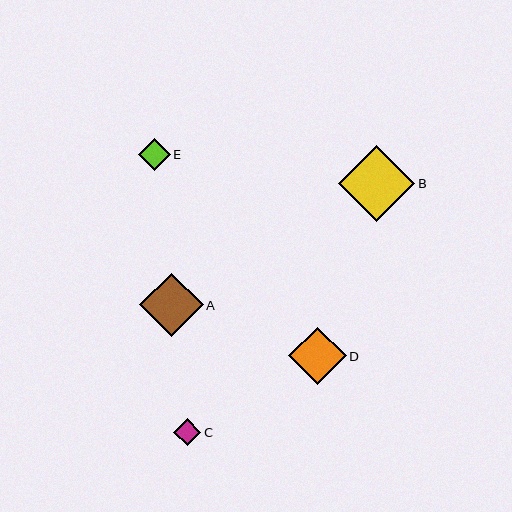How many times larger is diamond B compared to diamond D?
Diamond B is approximately 1.3 times the size of diamond D.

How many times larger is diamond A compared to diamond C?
Diamond A is approximately 2.3 times the size of diamond C.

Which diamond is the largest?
Diamond B is the largest with a size of approximately 76 pixels.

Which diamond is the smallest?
Diamond C is the smallest with a size of approximately 27 pixels.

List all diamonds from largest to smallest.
From largest to smallest: B, A, D, E, C.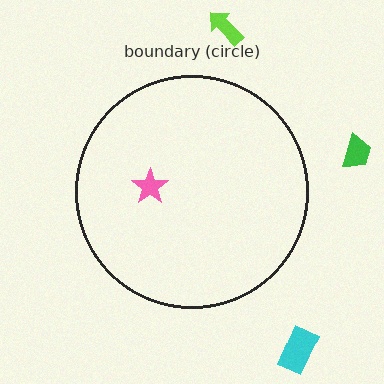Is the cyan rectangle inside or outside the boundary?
Outside.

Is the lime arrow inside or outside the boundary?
Outside.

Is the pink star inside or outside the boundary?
Inside.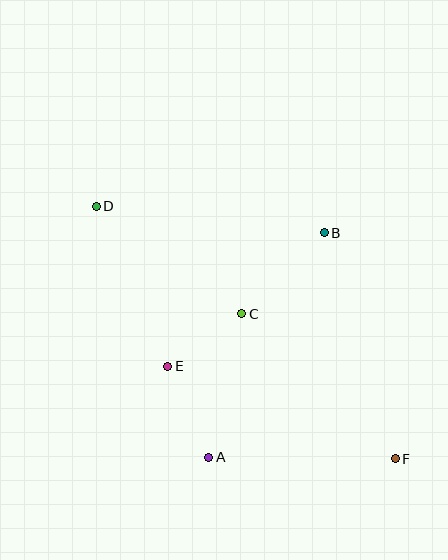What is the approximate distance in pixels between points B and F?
The distance between B and F is approximately 237 pixels.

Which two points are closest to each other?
Points C and E are closest to each other.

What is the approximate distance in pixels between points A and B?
The distance between A and B is approximately 253 pixels.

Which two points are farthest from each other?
Points D and F are farthest from each other.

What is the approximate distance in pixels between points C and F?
The distance between C and F is approximately 211 pixels.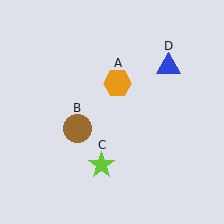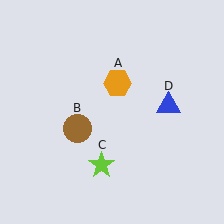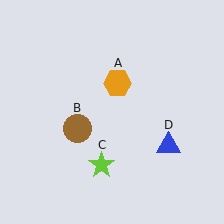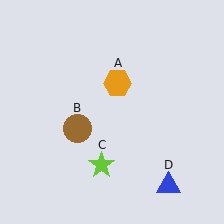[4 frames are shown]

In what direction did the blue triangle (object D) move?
The blue triangle (object D) moved down.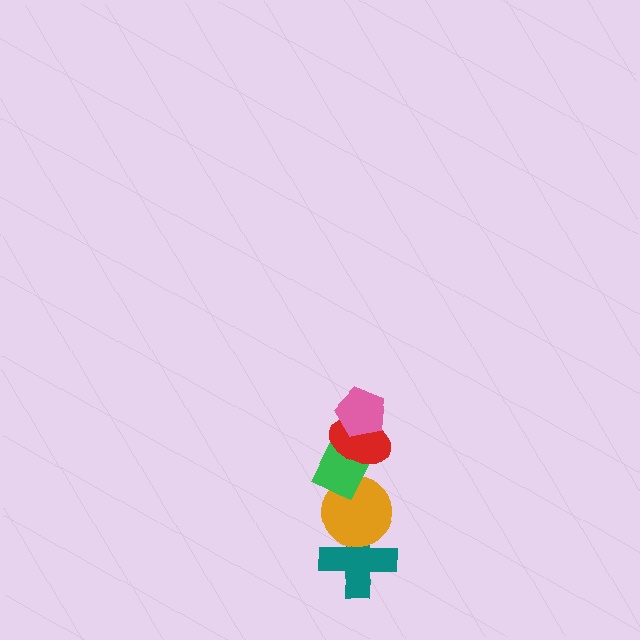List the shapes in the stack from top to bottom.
From top to bottom: the pink pentagon, the red ellipse, the green diamond, the orange circle, the teal cross.